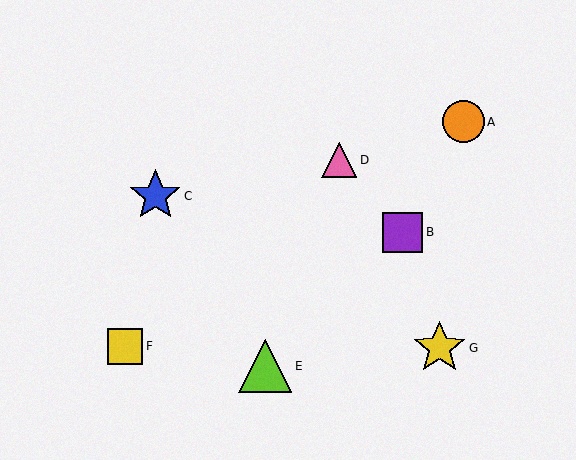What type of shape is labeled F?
Shape F is a yellow square.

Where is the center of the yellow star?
The center of the yellow star is at (440, 348).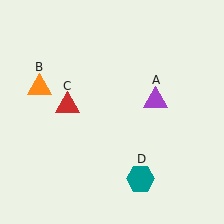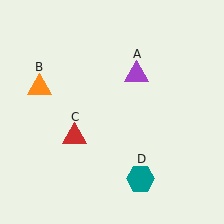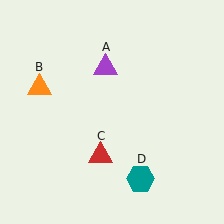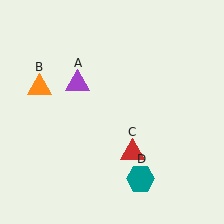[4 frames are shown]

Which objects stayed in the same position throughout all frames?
Orange triangle (object B) and teal hexagon (object D) remained stationary.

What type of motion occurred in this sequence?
The purple triangle (object A), red triangle (object C) rotated counterclockwise around the center of the scene.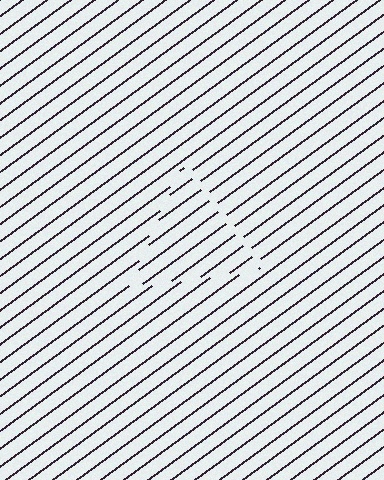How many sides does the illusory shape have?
3 sides — the line-ends trace a triangle.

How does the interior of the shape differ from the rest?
The interior of the shape contains the same grating, shifted by half a period — the contour is defined by the phase discontinuity where line-ends from the inner and outer gratings abut.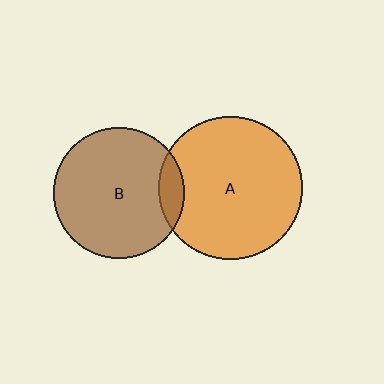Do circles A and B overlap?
Yes.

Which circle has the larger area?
Circle A (orange).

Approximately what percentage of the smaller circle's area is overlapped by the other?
Approximately 10%.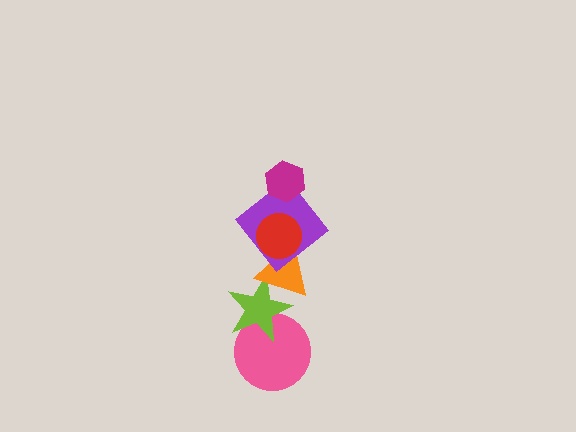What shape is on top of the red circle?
The magenta hexagon is on top of the red circle.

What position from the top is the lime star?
The lime star is 5th from the top.